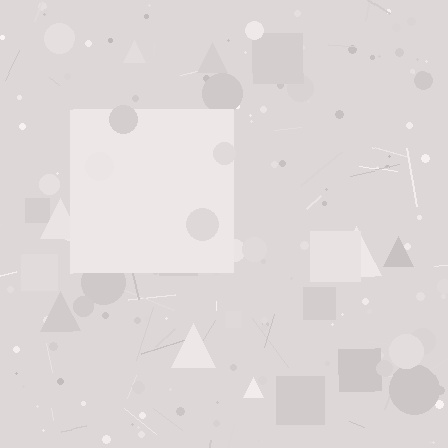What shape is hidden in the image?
A square is hidden in the image.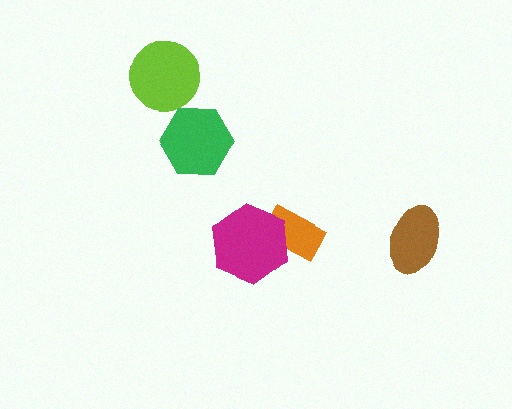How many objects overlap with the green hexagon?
0 objects overlap with the green hexagon.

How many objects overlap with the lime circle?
0 objects overlap with the lime circle.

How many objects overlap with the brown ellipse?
0 objects overlap with the brown ellipse.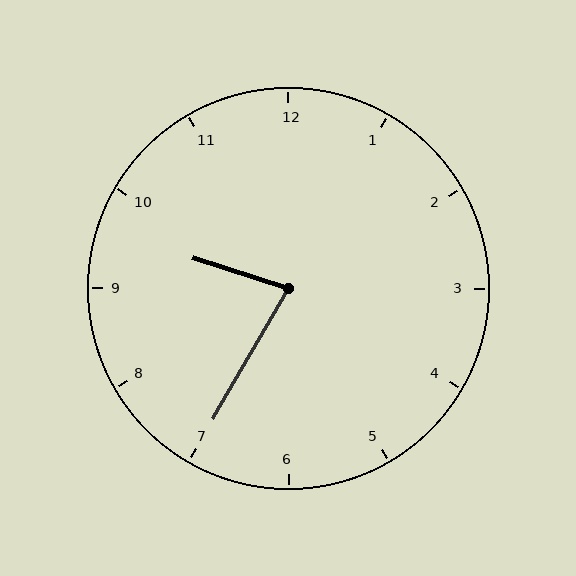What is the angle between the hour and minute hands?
Approximately 78 degrees.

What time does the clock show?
9:35.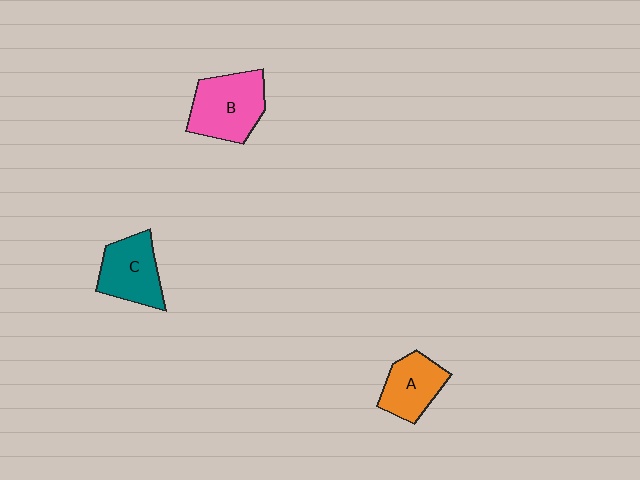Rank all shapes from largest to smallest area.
From largest to smallest: B (pink), C (teal), A (orange).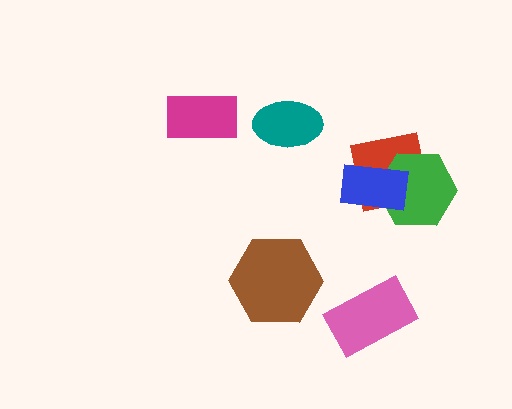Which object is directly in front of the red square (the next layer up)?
The green hexagon is directly in front of the red square.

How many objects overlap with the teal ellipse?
0 objects overlap with the teal ellipse.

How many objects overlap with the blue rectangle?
2 objects overlap with the blue rectangle.